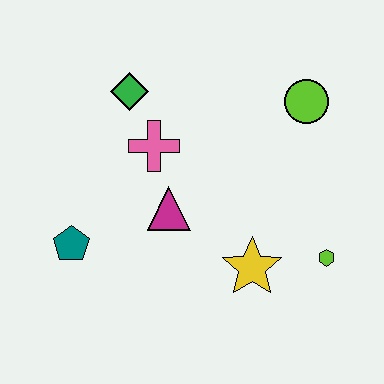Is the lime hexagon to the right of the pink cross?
Yes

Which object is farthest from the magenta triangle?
The lime circle is farthest from the magenta triangle.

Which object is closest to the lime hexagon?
The yellow star is closest to the lime hexagon.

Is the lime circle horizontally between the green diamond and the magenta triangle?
No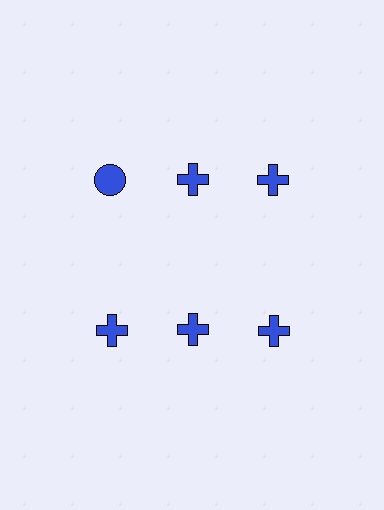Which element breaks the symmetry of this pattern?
The blue circle in the top row, leftmost column breaks the symmetry. All other shapes are blue crosses.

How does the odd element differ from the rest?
It has a different shape: circle instead of cross.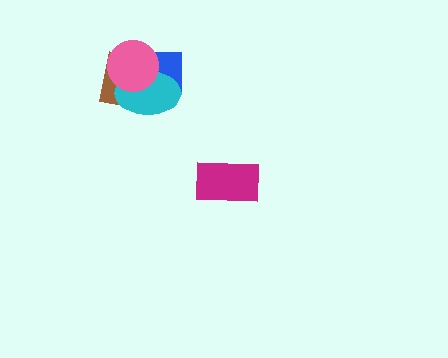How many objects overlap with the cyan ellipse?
3 objects overlap with the cyan ellipse.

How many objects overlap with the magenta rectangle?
0 objects overlap with the magenta rectangle.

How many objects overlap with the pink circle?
3 objects overlap with the pink circle.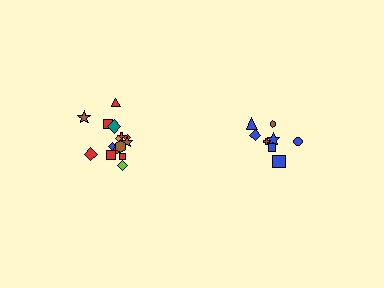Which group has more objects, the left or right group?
The left group.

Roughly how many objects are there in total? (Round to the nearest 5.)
Roughly 25 objects in total.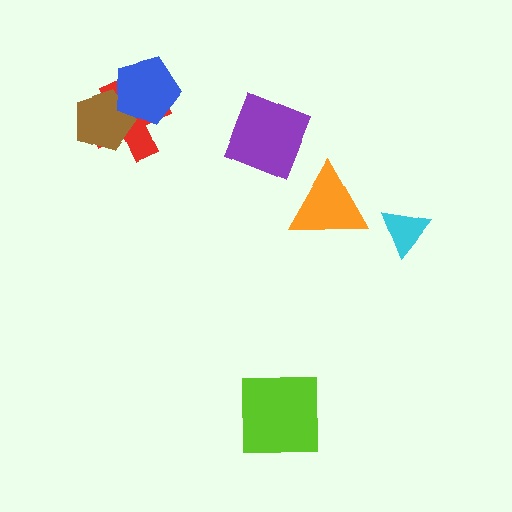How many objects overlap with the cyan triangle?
0 objects overlap with the cyan triangle.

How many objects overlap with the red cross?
2 objects overlap with the red cross.